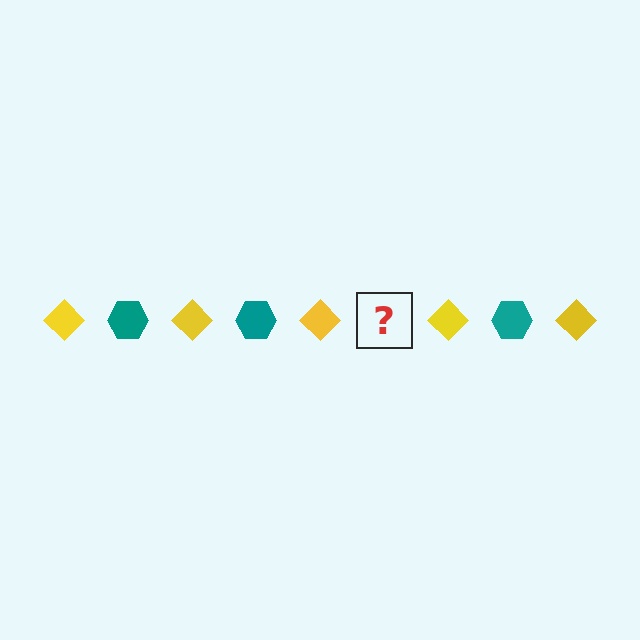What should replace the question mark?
The question mark should be replaced with a teal hexagon.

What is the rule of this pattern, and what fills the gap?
The rule is that the pattern alternates between yellow diamond and teal hexagon. The gap should be filled with a teal hexagon.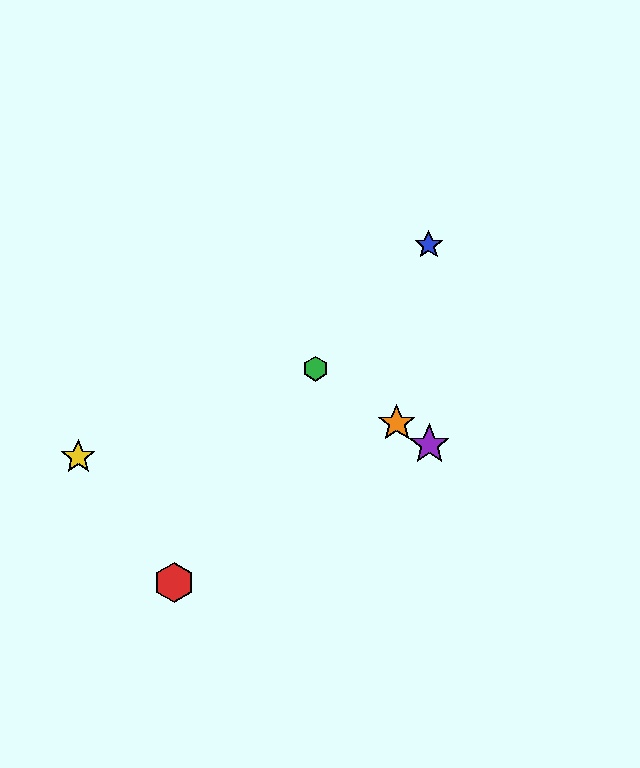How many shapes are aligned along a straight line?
3 shapes (the green hexagon, the purple star, the orange star) are aligned along a straight line.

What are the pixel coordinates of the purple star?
The purple star is at (429, 445).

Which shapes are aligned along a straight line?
The green hexagon, the purple star, the orange star are aligned along a straight line.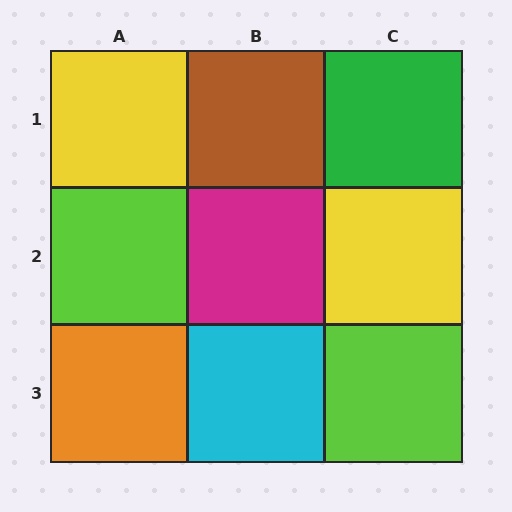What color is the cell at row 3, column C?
Lime.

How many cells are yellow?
2 cells are yellow.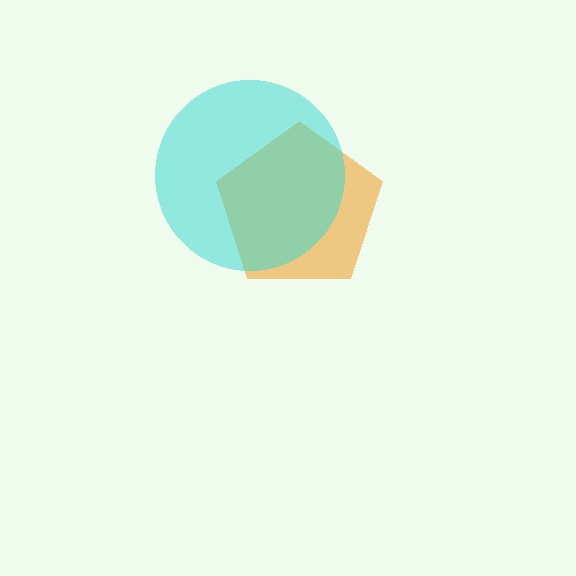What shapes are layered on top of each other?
The layered shapes are: an orange pentagon, a cyan circle.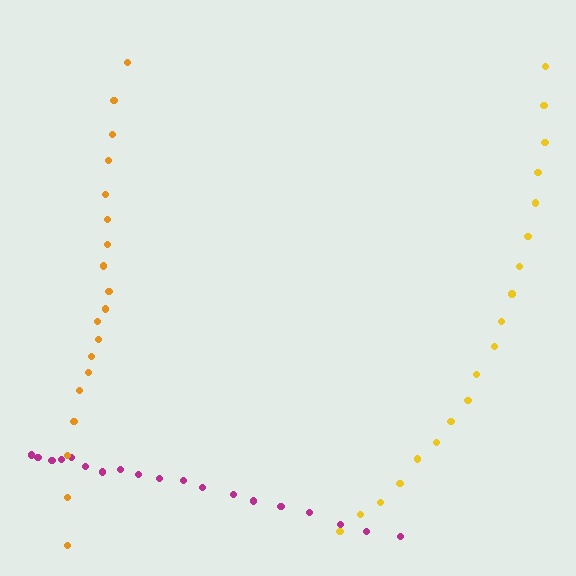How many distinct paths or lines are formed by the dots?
There are 3 distinct paths.